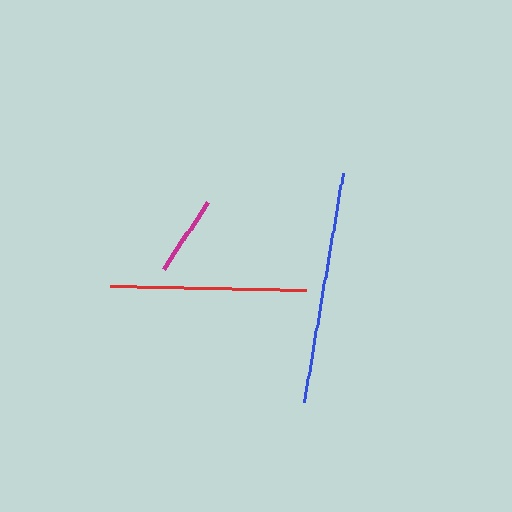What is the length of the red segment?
The red segment is approximately 196 pixels long.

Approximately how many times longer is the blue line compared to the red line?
The blue line is approximately 1.2 times the length of the red line.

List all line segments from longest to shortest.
From longest to shortest: blue, red, magenta.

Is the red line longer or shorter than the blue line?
The blue line is longer than the red line.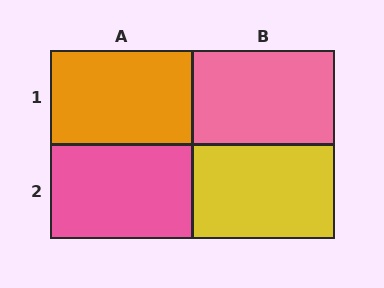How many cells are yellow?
1 cell is yellow.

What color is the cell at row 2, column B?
Yellow.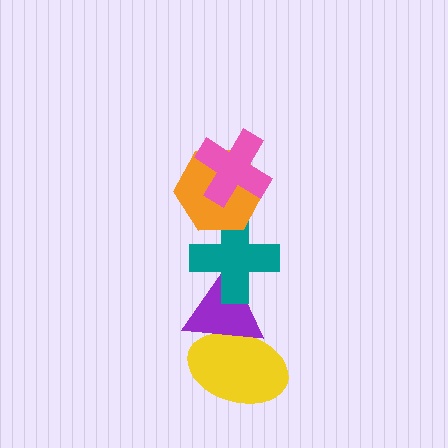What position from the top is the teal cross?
The teal cross is 3rd from the top.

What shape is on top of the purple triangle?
The teal cross is on top of the purple triangle.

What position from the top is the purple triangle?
The purple triangle is 4th from the top.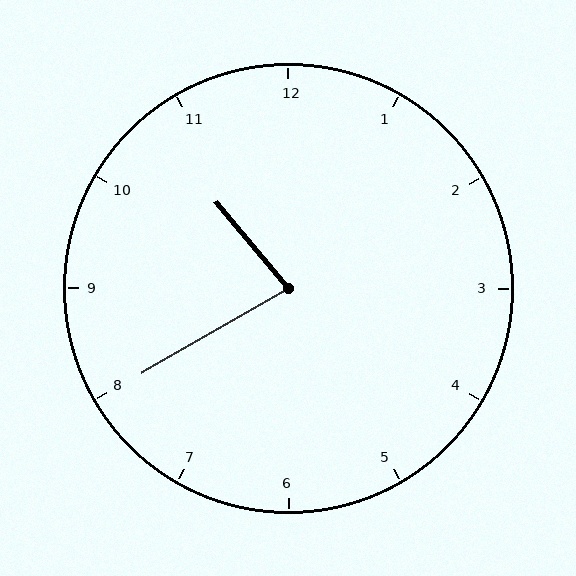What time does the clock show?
10:40.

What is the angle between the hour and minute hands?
Approximately 80 degrees.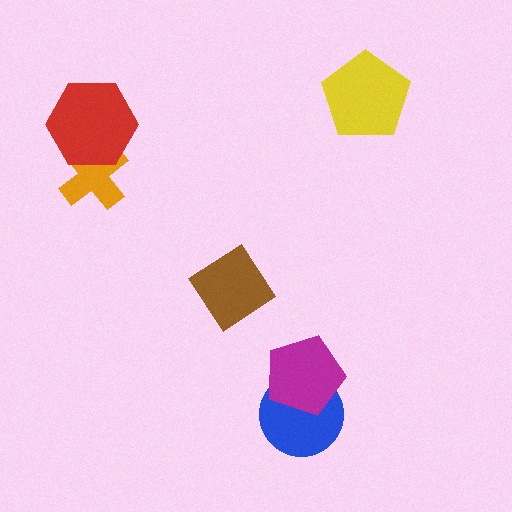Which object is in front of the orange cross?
The red hexagon is in front of the orange cross.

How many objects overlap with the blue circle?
1 object overlaps with the blue circle.